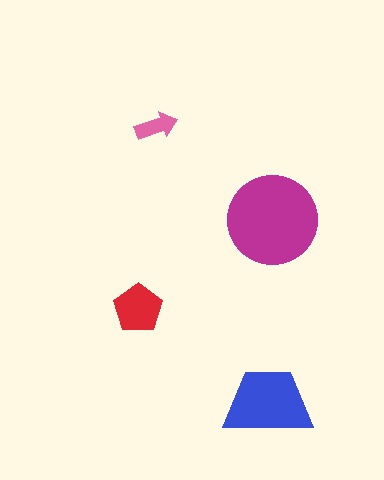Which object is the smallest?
The pink arrow.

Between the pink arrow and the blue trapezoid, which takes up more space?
The blue trapezoid.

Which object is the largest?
The magenta circle.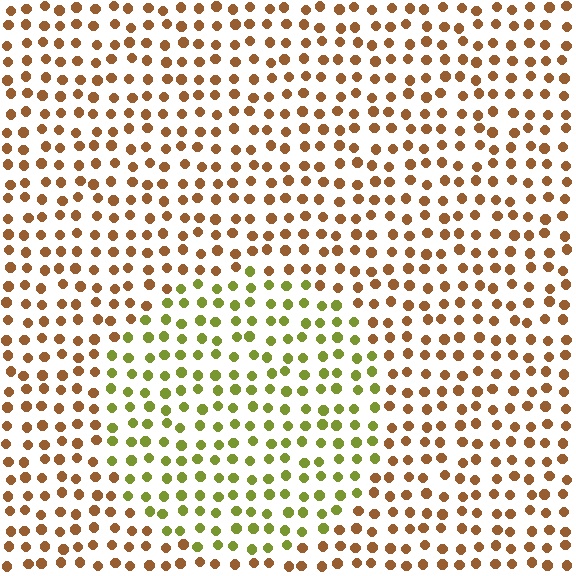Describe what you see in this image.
The image is filled with small brown elements in a uniform arrangement. A circle-shaped region is visible where the elements are tinted to a slightly different hue, forming a subtle color boundary.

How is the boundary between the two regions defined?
The boundary is defined purely by a slight shift in hue (about 51 degrees). Spacing, size, and orientation are identical on both sides.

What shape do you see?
I see a circle.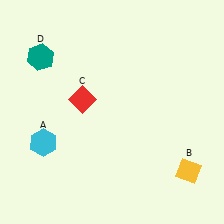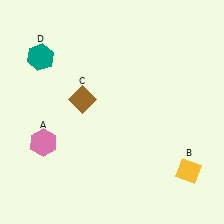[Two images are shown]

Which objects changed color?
A changed from cyan to pink. C changed from red to brown.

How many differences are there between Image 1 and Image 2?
There are 2 differences between the two images.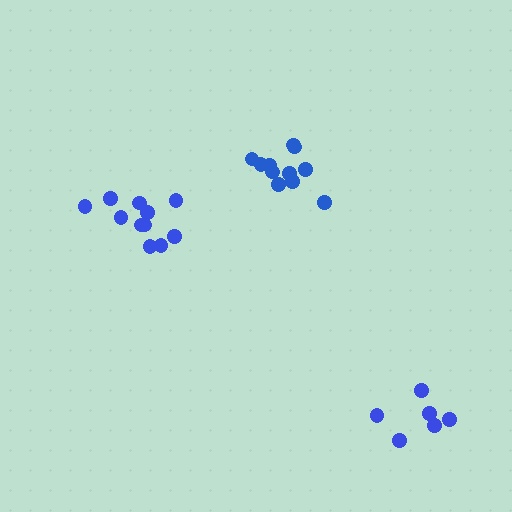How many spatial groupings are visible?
There are 3 spatial groupings.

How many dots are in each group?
Group 1: 11 dots, Group 2: 11 dots, Group 3: 6 dots (28 total).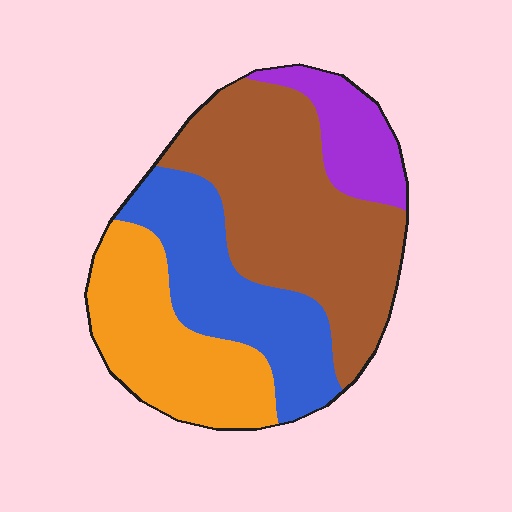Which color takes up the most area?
Brown, at roughly 40%.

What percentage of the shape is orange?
Orange covers roughly 25% of the shape.